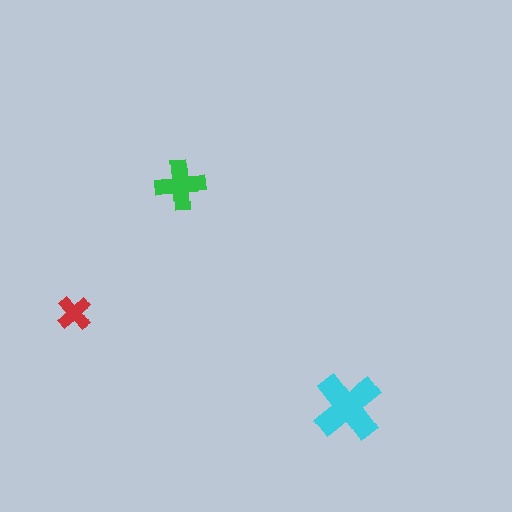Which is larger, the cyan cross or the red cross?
The cyan one.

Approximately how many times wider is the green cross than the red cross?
About 1.5 times wider.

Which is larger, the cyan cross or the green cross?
The cyan one.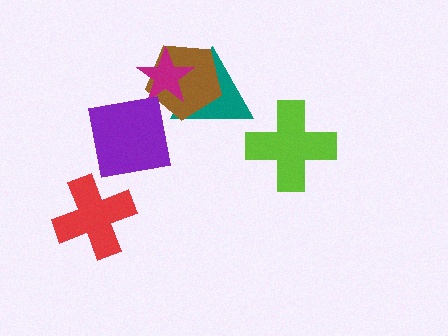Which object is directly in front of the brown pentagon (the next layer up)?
The magenta star is directly in front of the brown pentagon.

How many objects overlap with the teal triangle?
2 objects overlap with the teal triangle.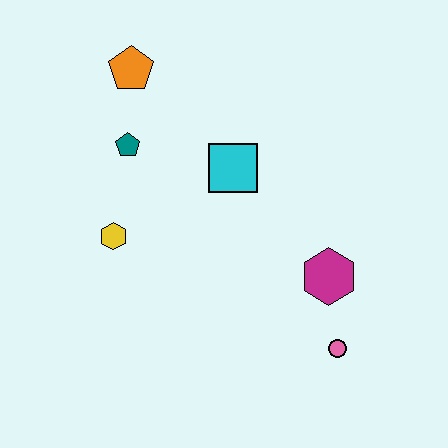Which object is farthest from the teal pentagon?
The pink circle is farthest from the teal pentagon.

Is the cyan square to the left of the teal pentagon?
No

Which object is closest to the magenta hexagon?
The pink circle is closest to the magenta hexagon.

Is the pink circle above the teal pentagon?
No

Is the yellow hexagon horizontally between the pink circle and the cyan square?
No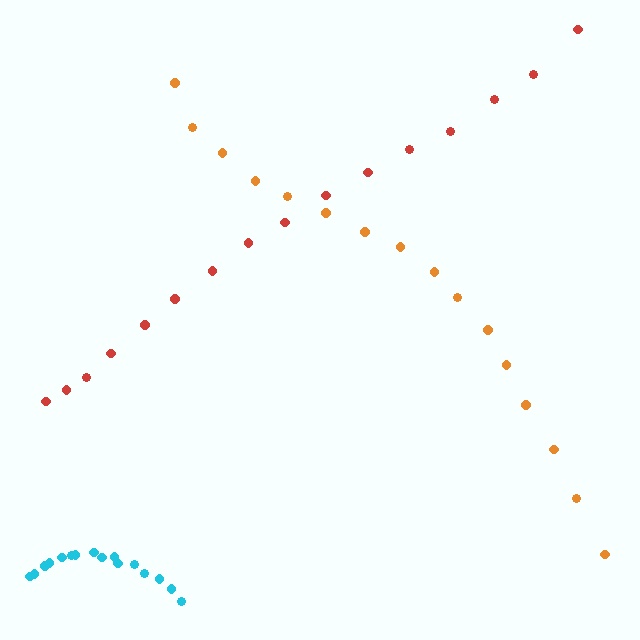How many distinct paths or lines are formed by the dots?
There are 3 distinct paths.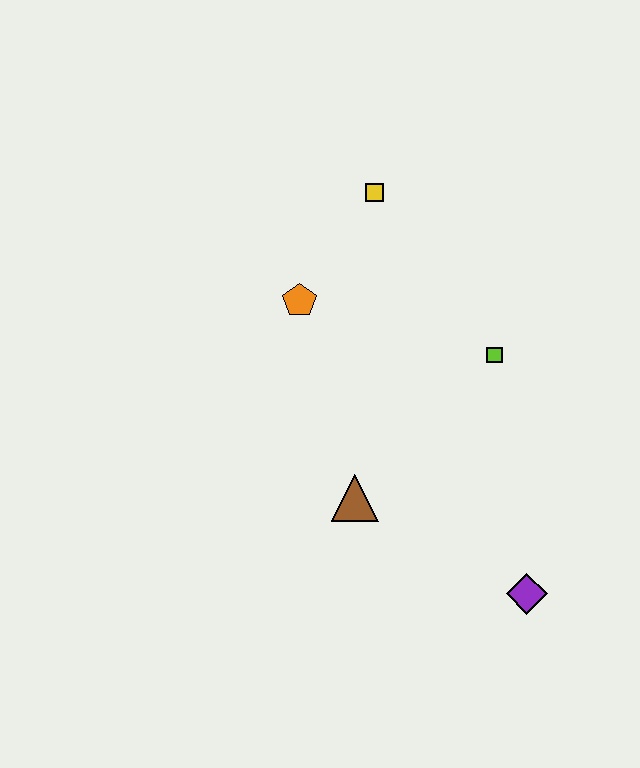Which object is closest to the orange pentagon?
The yellow square is closest to the orange pentagon.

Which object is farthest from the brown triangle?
The yellow square is farthest from the brown triangle.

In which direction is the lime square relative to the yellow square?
The lime square is below the yellow square.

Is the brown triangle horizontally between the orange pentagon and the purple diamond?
Yes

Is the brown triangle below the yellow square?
Yes